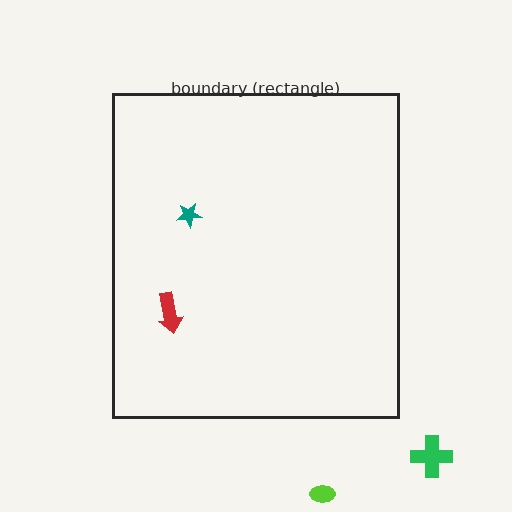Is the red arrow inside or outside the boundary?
Inside.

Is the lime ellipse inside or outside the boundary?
Outside.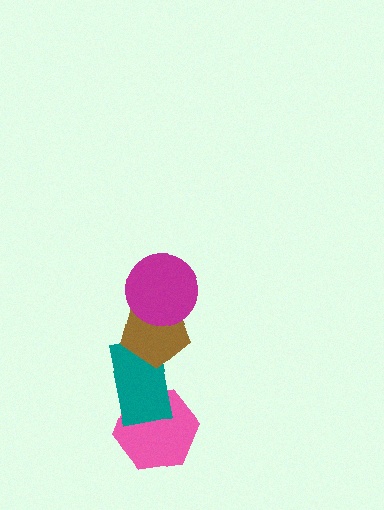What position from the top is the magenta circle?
The magenta circle is 1st from the top.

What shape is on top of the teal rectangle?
The brown pentagon is on top of the teal rectangle.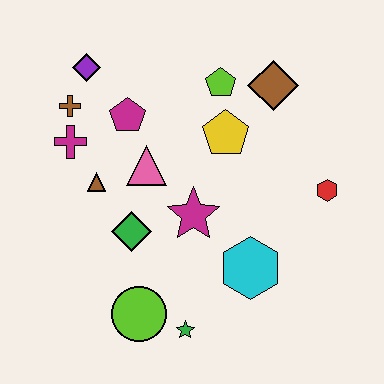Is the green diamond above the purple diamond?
No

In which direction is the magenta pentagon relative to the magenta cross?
The magenta pentagon is to the right of the magenta cross.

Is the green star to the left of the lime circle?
No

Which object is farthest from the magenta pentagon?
The green star is farthest from the magenta pentagon.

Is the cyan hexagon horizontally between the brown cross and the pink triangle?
No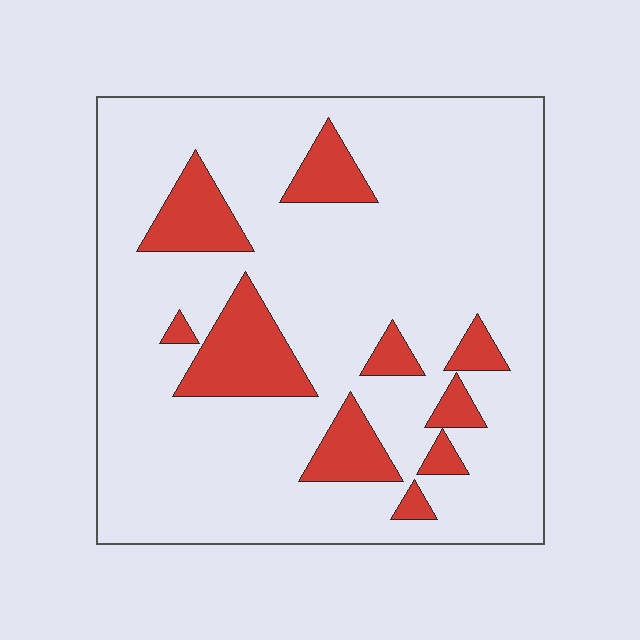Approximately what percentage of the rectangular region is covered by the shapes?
Approximately 15%.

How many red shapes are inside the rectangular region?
10.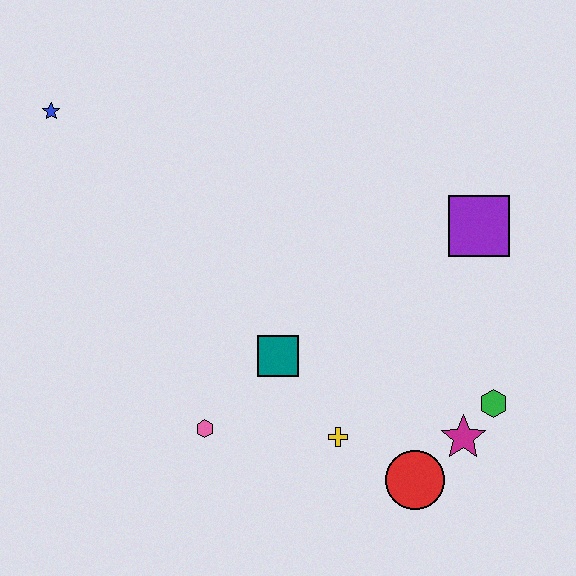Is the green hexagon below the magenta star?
No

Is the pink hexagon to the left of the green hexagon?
Yes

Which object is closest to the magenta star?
The green hexagon is closest to the magenta star.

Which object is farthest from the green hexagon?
The blue star is farthest from the green hexagon.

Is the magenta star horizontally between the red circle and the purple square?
Yes